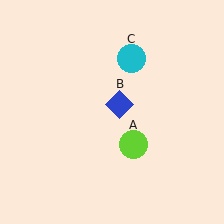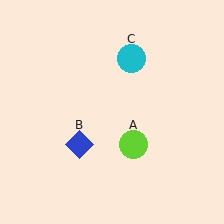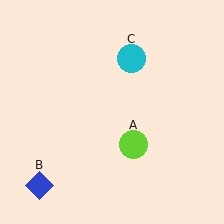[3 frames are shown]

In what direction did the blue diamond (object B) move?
The blue diamond (object B) moved down and to the left.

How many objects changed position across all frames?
1 object changed position: blue diamond (object B).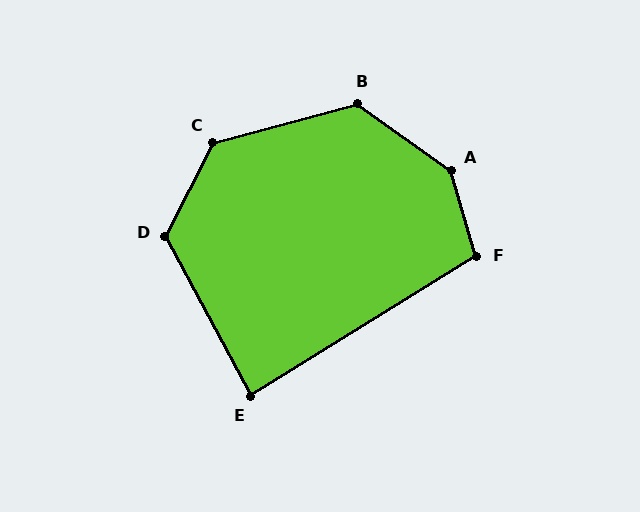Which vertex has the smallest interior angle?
E, at approximately 86 degrees.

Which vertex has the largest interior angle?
A, at approximately 142 degrees.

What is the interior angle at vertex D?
Approximately 125 degrees (obtuse).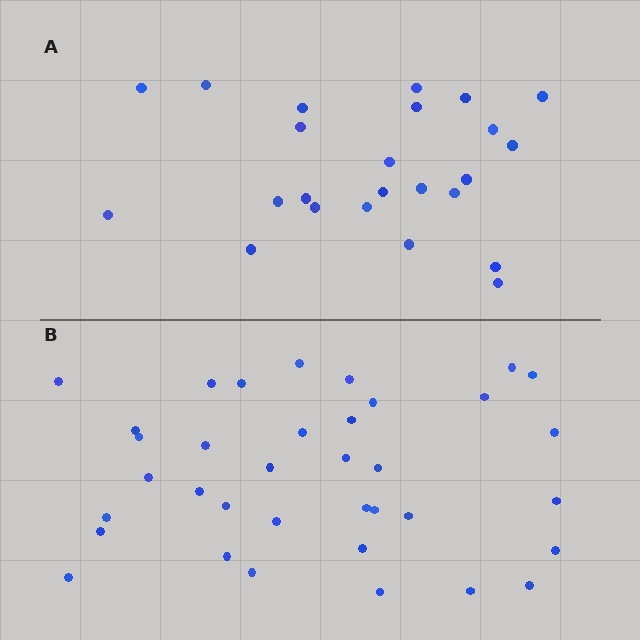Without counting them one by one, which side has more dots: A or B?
Region B (the bottom region) has more dots.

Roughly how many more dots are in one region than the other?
Region B has roughly 12 or so more dots than region A.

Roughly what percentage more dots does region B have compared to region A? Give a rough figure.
About 50% more.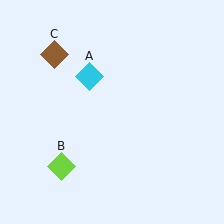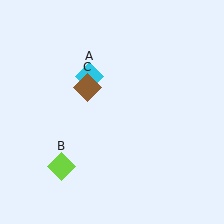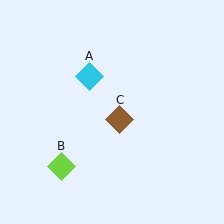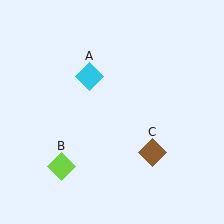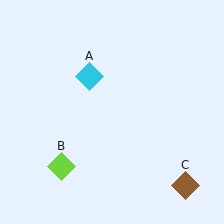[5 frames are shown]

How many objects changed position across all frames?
1 object changed position: brown diamond (object C).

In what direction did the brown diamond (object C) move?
The brown diamond (object C) moved down and to the right.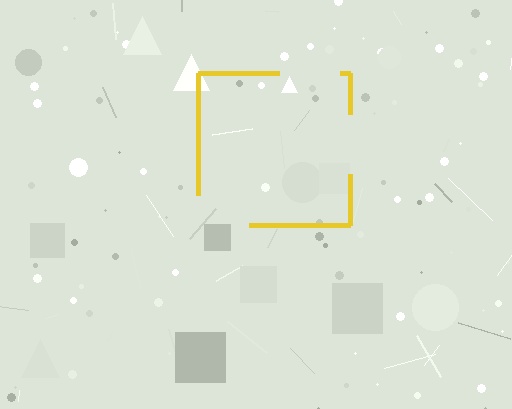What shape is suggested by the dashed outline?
The dashed outline suggests a square.